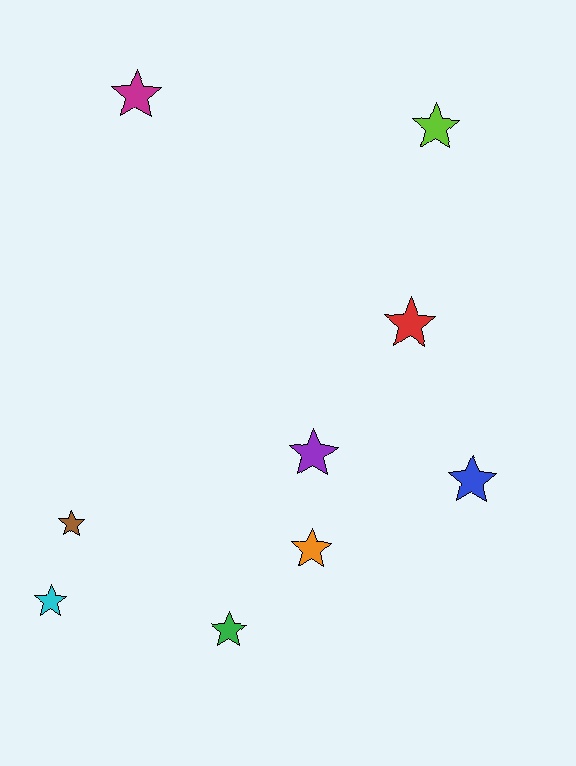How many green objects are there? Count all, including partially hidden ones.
There is 1 green object.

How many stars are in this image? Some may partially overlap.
There are 9 stars.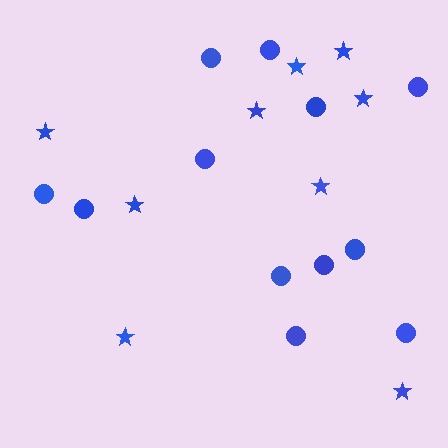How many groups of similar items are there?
There are 2 groups: one group of circles (12) and one group of stars (9).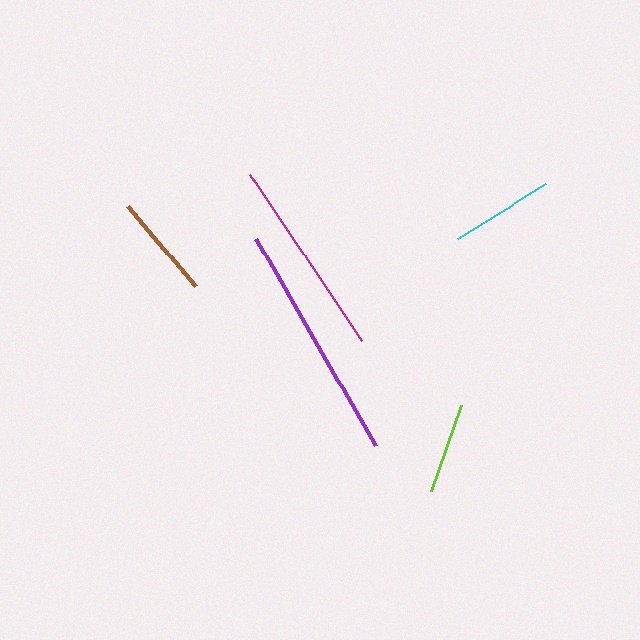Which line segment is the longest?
The purple line is the longest at approximately 238 pixels.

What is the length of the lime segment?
The lime segment is approximately 92 pixels long.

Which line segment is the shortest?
The lime line is the shortest at approximately 92 pixels.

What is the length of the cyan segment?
The cyan segment is approximately 103 pixels long.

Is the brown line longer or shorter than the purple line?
The purple line is longer than the brown line.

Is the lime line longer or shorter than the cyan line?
The cyan line is longer than the lime line.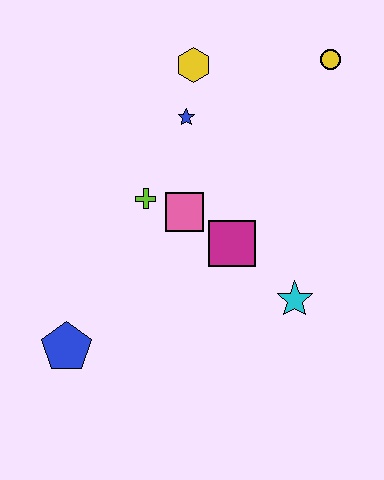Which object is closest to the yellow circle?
The yellow hexagon is closest to the yellow circle.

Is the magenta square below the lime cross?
Yes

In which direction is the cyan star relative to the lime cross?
The cyan star is to the right of the lime cross.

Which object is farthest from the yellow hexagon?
The blue pentagon is farthest from the yellow hexagon.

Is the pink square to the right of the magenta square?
No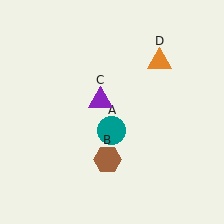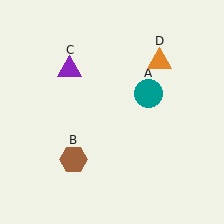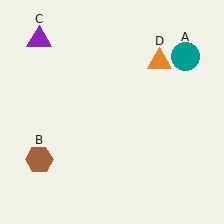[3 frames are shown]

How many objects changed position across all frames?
3 objects changed position: teal circle (object A), brown hexagon (object B), purple triangle (object C).